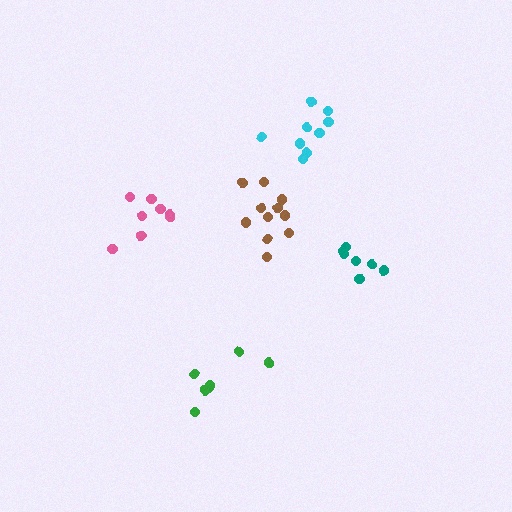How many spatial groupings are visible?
There are 5 spatial groupings.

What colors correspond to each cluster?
The clusters are colored: brown, green, pink, teal, cyan.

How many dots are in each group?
Group 1: 11 dots, Group 2: 7 dots, Group 3: 9 dots, Group 4: 7 dots, Group 5: 9 dots (43 total).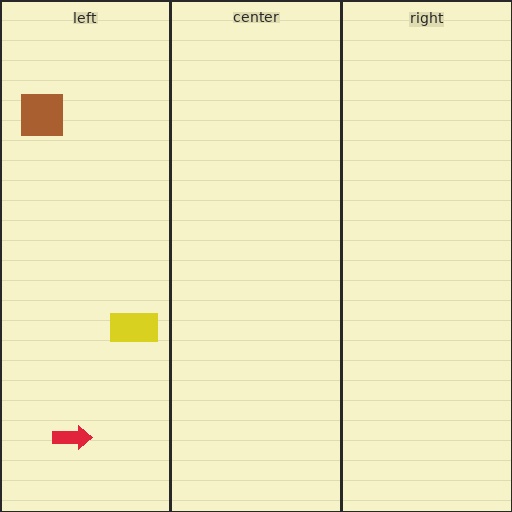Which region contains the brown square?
The left region.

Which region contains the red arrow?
The left region.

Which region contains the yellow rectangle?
The left region.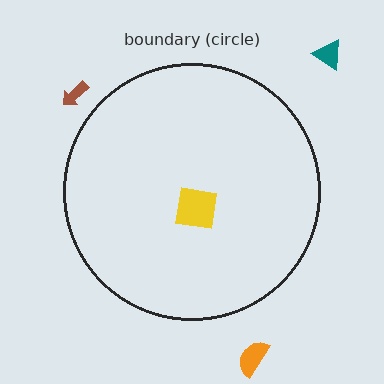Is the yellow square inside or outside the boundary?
Inside.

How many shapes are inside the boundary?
1 inside, 3 outside.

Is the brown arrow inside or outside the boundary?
Outside.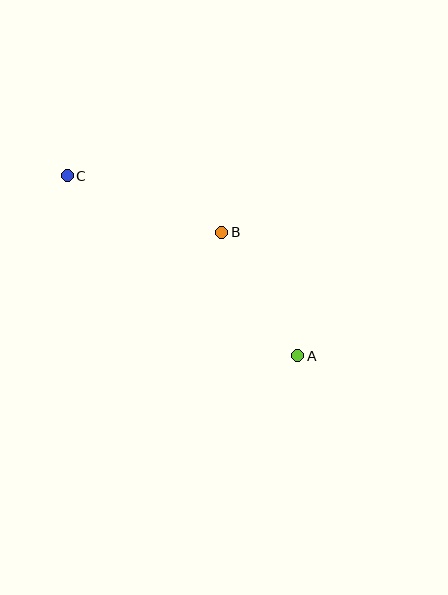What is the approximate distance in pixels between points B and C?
The distance between B and C is approximately 165 pixels.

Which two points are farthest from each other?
Points A and C are farthest from each other.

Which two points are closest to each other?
Points A and B are closest to each other.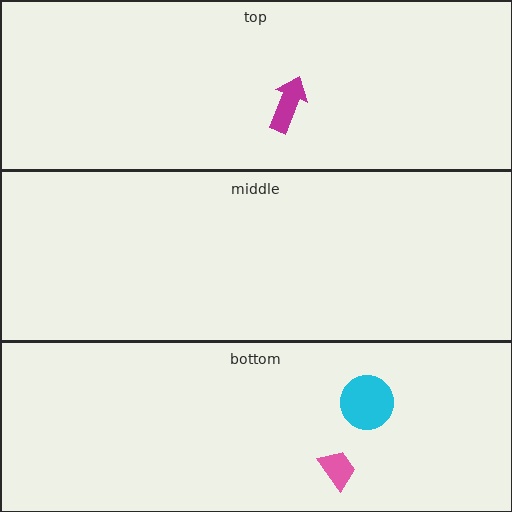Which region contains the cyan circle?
The bottom region.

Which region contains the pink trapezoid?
The bottom region.